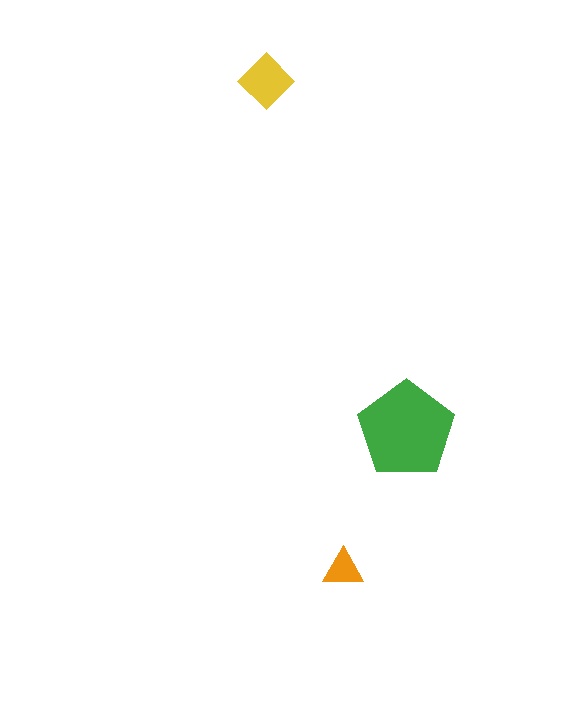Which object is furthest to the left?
The yellow diamond is leftmost.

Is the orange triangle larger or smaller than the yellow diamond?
Smaller.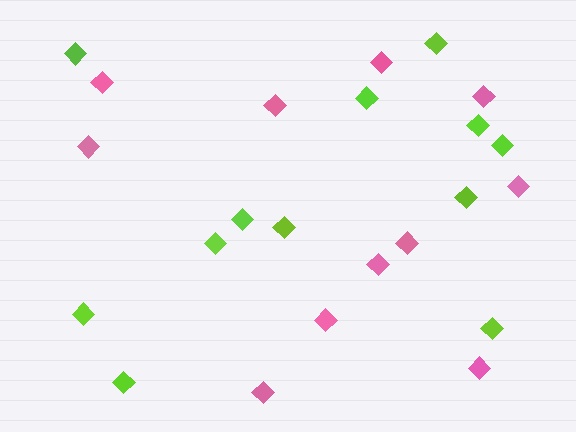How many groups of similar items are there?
There are 2 groups: one group of pink diamonds (11) and one group of lime diamonds (12).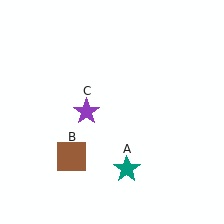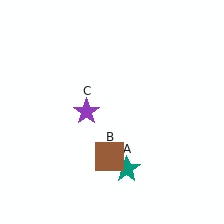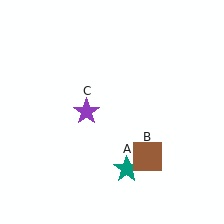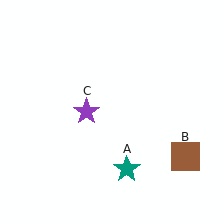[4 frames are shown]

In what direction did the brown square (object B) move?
The brown square (object B) moved right.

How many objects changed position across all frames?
1 object changed position: brown square (object B).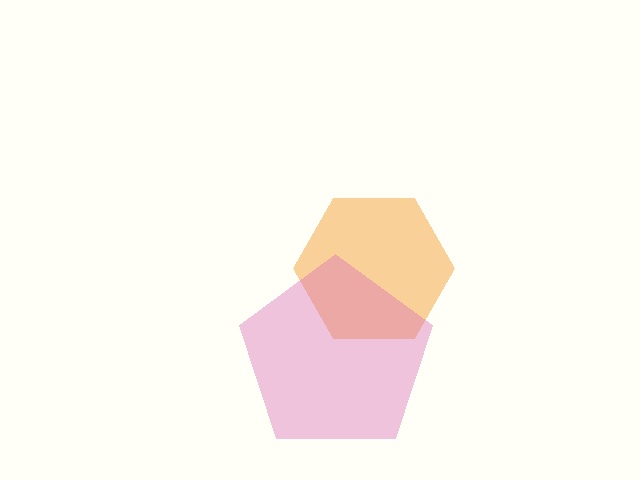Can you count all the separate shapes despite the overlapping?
Yes, there are 2 separate shapes.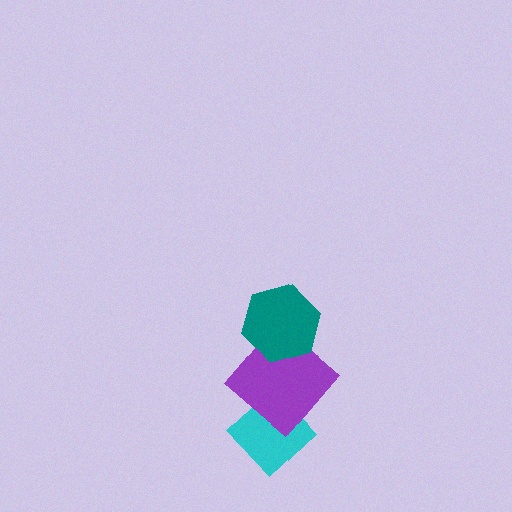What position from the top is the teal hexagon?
The teal hexagon is 1st from the top.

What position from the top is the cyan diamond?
The cyan diamond is 3rd from the top.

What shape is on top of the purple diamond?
The teal hexagon is on top of the purple diamond.